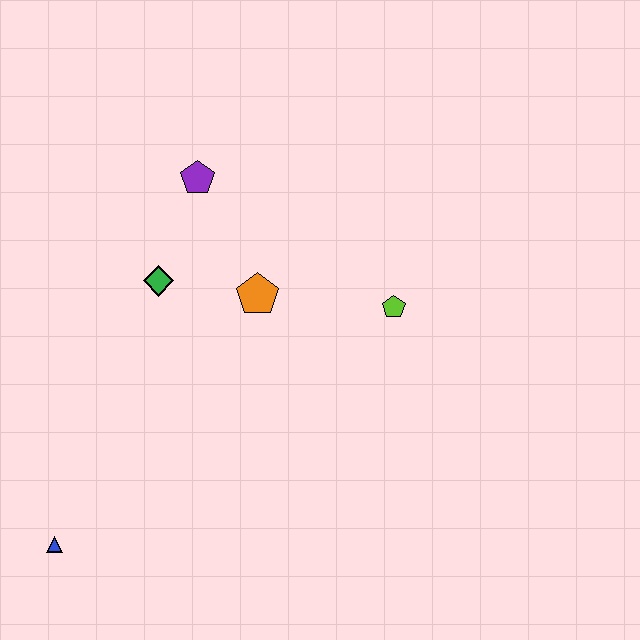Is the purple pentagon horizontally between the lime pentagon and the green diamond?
Yes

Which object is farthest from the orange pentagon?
The blue triangle is farthest from the orange pentagon.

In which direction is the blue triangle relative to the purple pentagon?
The blue triangle is below the purple pentagon.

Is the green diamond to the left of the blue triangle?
No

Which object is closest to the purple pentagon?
The green diamond is closest to the purple pentagon.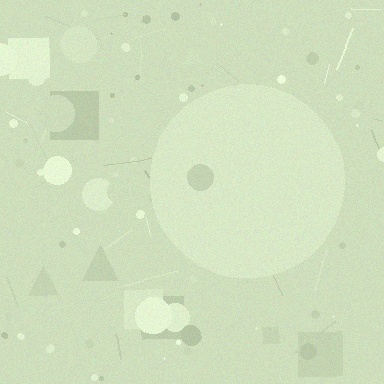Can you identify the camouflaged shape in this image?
The camouflaged shape is a circle.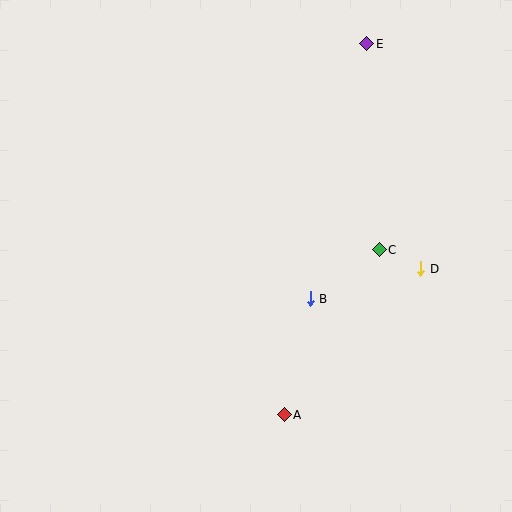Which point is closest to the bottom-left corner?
Point A is closest to the bottom-left corner.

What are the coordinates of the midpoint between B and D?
The midpoint between B and D is at (366, 284).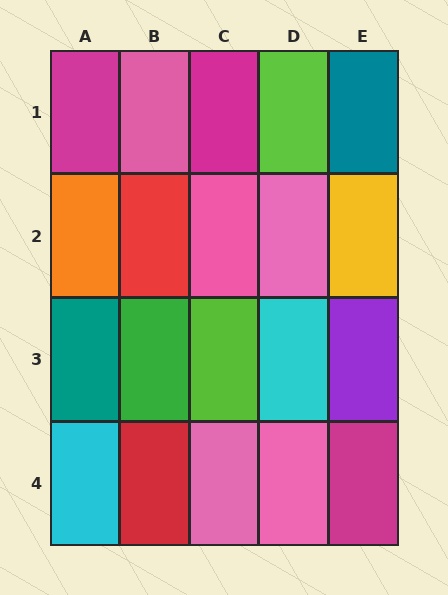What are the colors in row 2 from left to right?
Orange, red, pink, pink, yellow.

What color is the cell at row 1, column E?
Teal.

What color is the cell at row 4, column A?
Cyan.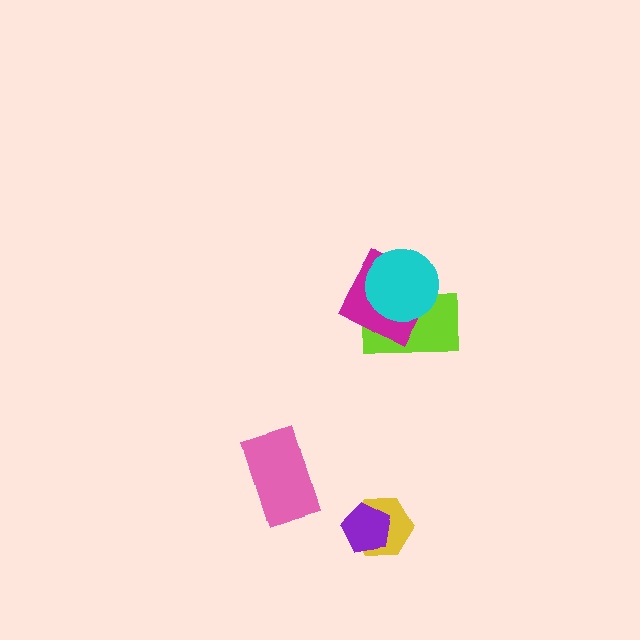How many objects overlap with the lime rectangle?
2 objects overlap with the lime rectangle.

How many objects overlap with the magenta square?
2 objects overlap with the magenta square.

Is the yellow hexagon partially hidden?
Yes, it is partially covered by another shape.